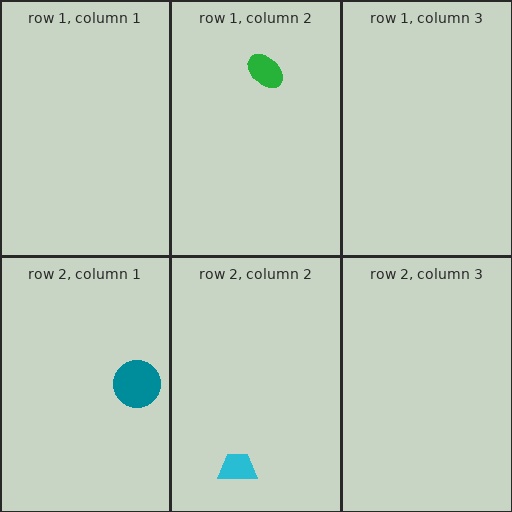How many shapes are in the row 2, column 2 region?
1.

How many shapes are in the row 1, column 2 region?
1.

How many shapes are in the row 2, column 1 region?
1.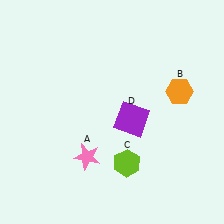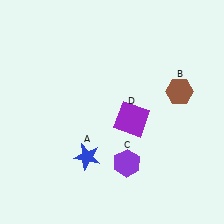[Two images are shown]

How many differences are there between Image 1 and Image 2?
There are 3 differences between the two images.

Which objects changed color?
A changed from pink to blue. B changed from orange to brown. C changed from lime to purple.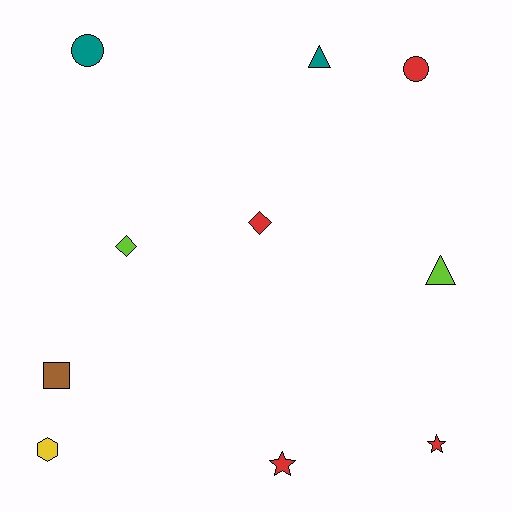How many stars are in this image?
There are 2 stars.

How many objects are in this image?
There are 10 objects.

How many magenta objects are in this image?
There are no magenta objects.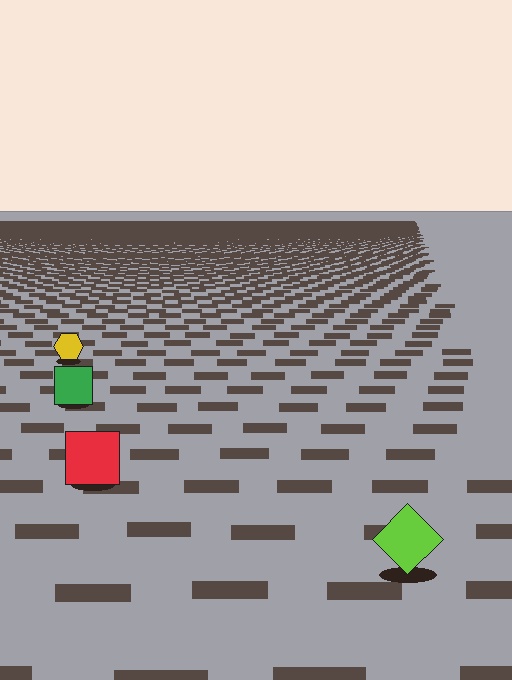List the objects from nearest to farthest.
From nearest to farthest: the lime diamond, the red square, the green square, the yellow hexagon.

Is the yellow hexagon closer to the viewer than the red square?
No. The red square is closer — you can tell from the texture gradient: the ground texture is coarser near it.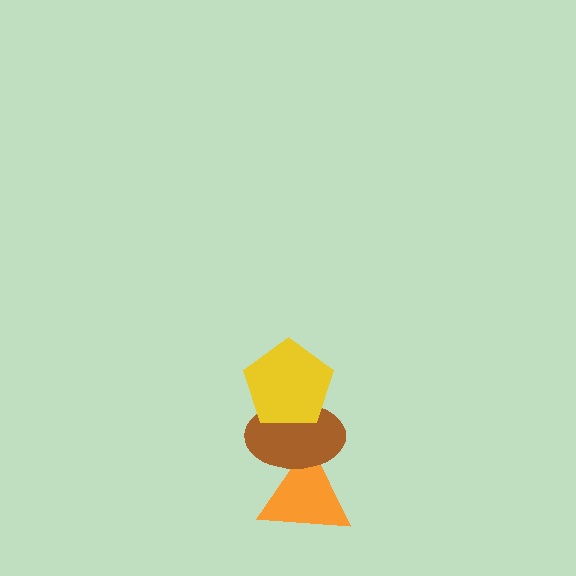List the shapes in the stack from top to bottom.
From top to bottom: the yellow pentagon, the brown ellipse, the orange triangle.